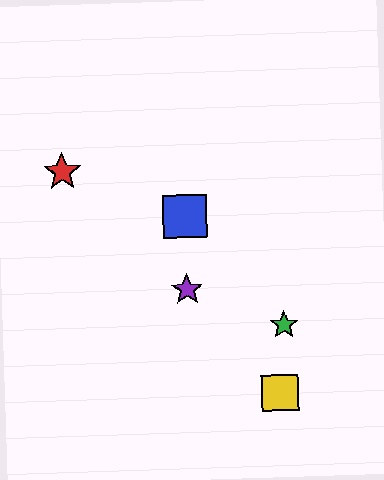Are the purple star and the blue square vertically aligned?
Yes, both are at x≈187.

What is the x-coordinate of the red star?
The red star is at x≈62.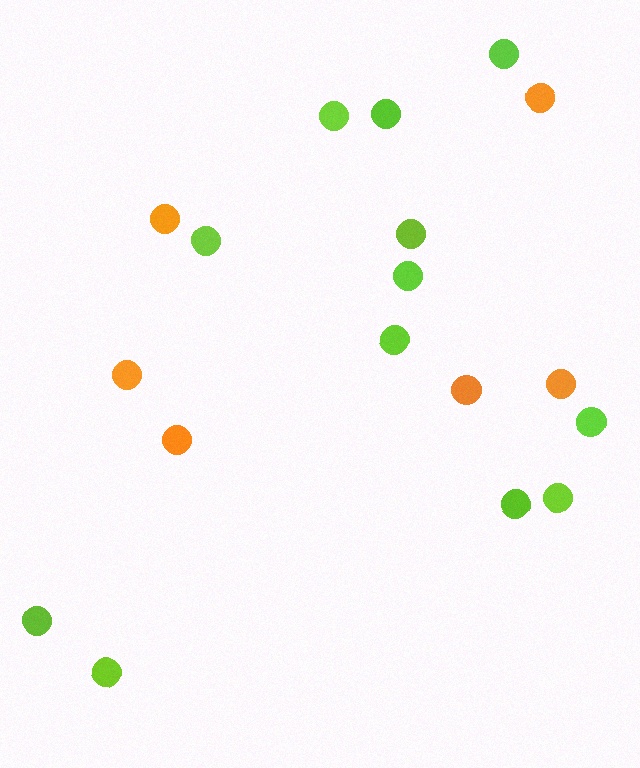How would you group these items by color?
There are 2 groups: one group of orange circles (6) and one group of lime circles (12).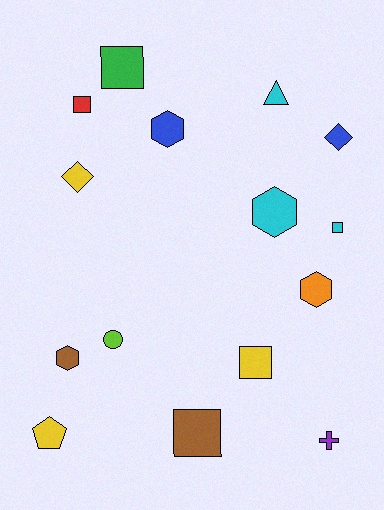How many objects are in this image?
There are 15 objects.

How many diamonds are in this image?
There are 2 diamonds.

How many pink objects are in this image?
There are no pink objects.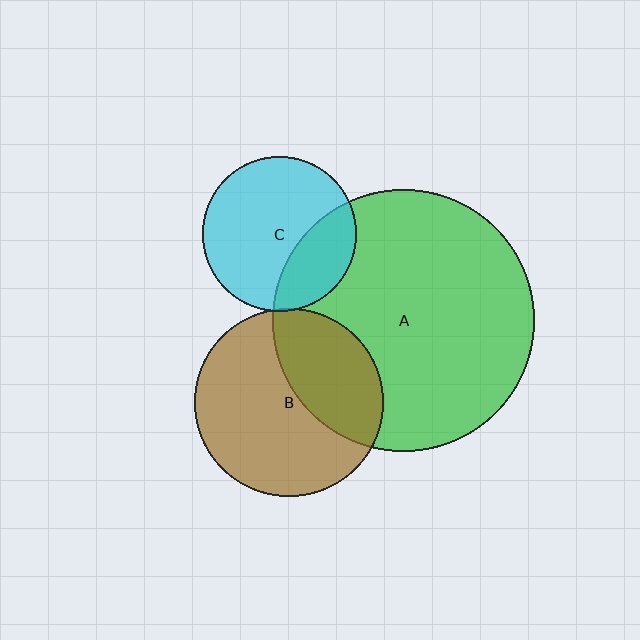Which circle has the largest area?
Circle A (green).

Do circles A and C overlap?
Yes.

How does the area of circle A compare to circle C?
Approximately 2.9 times.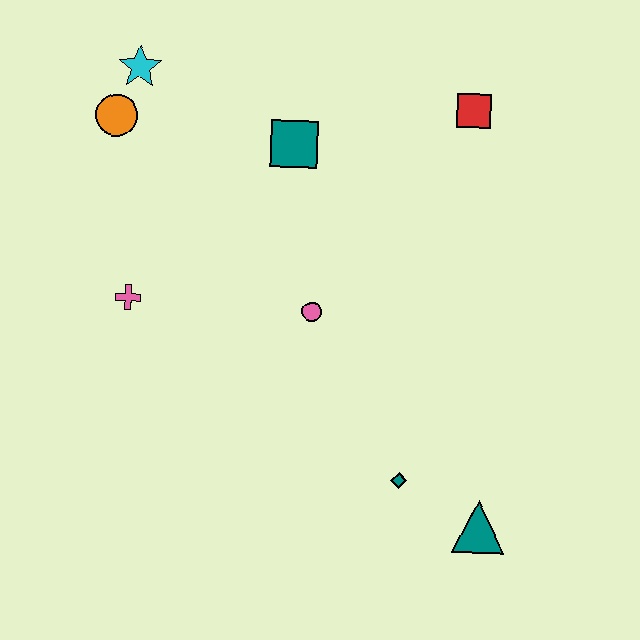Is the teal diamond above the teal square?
No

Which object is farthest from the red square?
The teal triangle is farthest from the red square.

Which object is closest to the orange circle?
The cyan star is closest to the orange circle.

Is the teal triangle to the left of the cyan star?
No